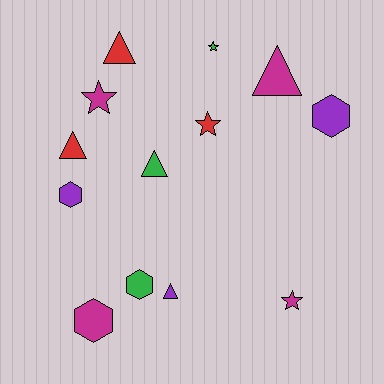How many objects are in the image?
There are 13 objects.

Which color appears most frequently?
Magenta, with 4 objects.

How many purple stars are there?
There are no purple stars.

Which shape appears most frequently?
Triangle, with 5 objects.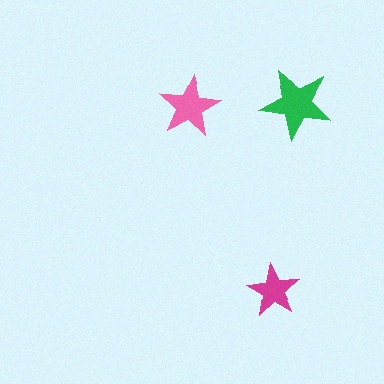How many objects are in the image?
There are 3 objects in the image.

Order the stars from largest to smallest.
the green one, the pink one, the magenta one.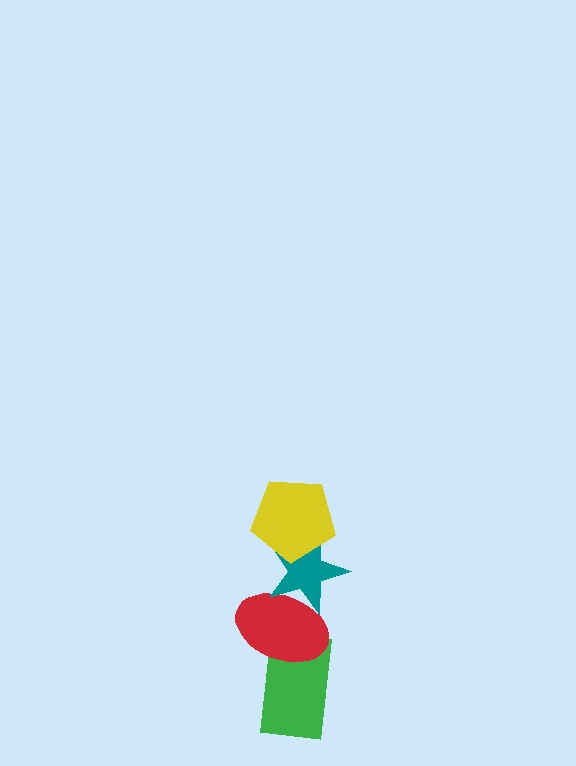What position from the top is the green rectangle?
The green rectangle is 4th from the top.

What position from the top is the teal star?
The teal star is 2nd from the top.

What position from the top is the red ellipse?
The red ellipse is 3rd from the top.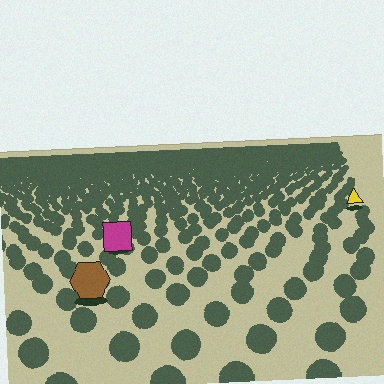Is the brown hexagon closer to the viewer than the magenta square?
Yes. The brown hexagon is closer — you can tell from the texture gradient: the ground texture is coarser near it.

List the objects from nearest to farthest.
From nearest to farthest: the brown hexagon, the magenta square, the yellow triangle.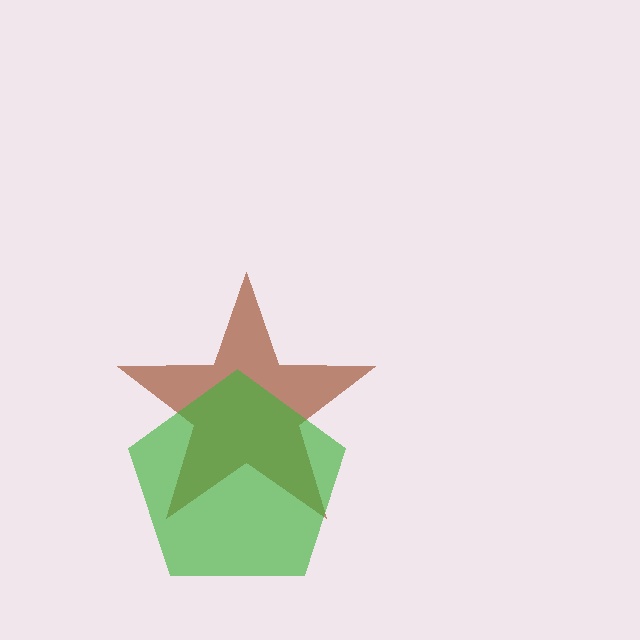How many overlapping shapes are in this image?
There are 2 overlapping shapes in the image.